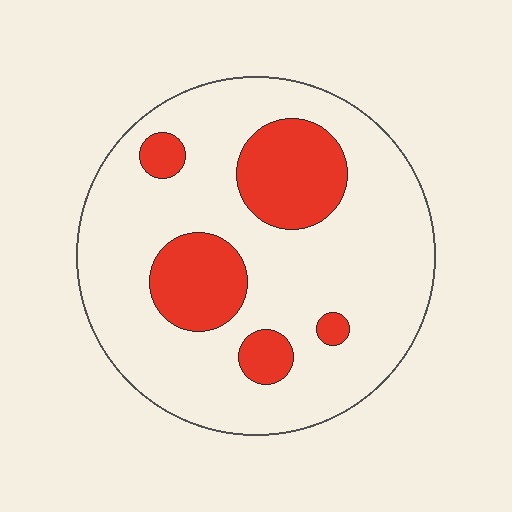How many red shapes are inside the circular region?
5.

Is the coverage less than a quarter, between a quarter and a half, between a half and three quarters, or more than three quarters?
Less than a quarter.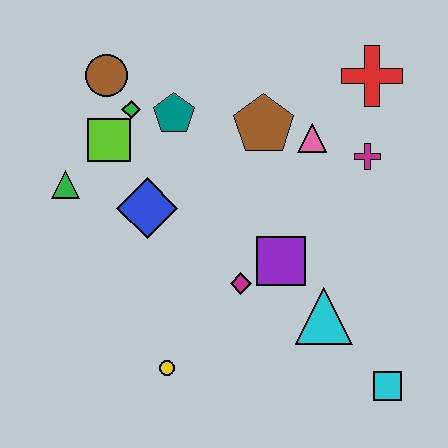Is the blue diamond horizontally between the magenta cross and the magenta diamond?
No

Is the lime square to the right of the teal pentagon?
No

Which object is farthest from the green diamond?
The cyan square is farthest from the green diamond.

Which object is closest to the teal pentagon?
The green diamond is closest to the teal pentagon.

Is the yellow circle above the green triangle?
No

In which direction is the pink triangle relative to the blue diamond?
The pink triangle is to the right of the blue diamond.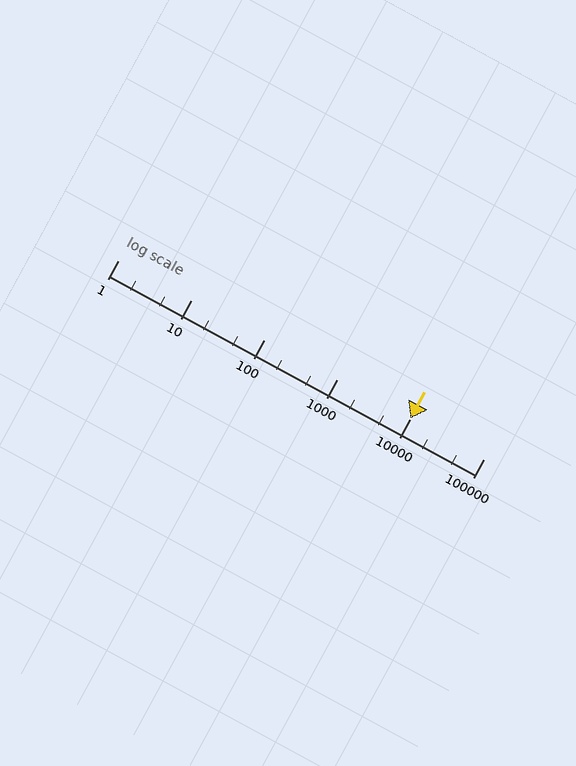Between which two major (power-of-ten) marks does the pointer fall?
The pointer is between 10000 and 100000.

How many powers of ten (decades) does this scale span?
The scale spans 5 decades, from 1 to 100000.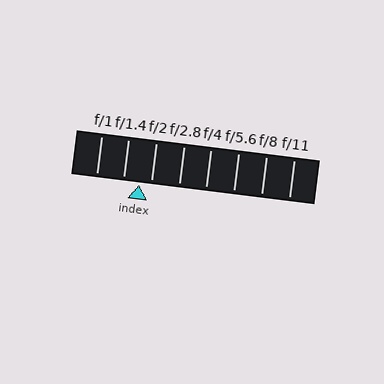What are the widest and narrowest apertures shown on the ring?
The widest aperture shown is f/1 and the narrowest is f/11.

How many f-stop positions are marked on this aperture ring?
There are 8 f-stop positions marked.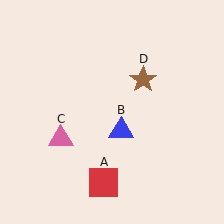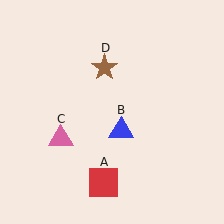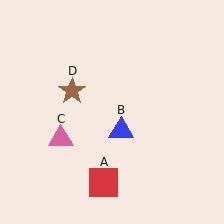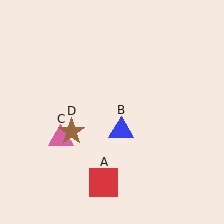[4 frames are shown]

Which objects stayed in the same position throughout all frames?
Red square (object A) and blue triangle (object B) and pink triangle (object C) remained stationary.